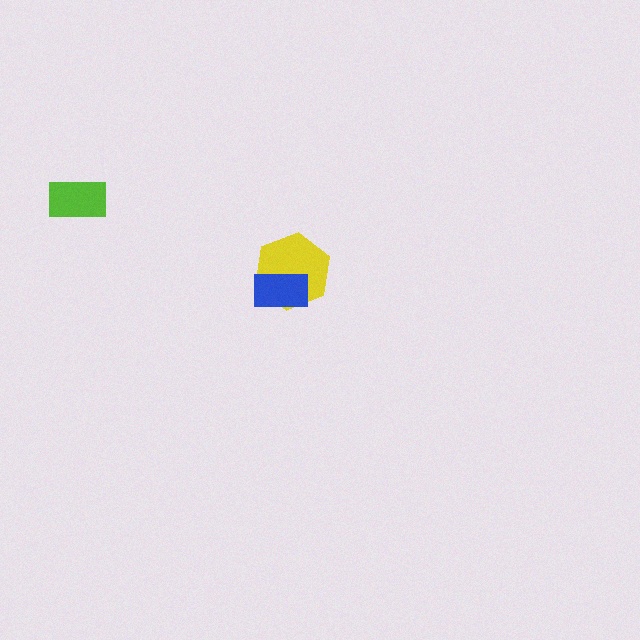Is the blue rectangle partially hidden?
No, no other shape covers it.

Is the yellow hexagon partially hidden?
Yes, it is partially covered by another shape.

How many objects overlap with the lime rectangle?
0 objects overlap with the lime rectangle.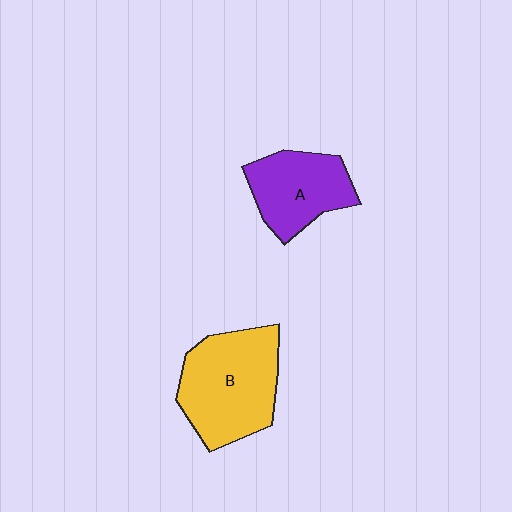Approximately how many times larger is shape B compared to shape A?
Approximately 1.4 times.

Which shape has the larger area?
Shape B (yellow).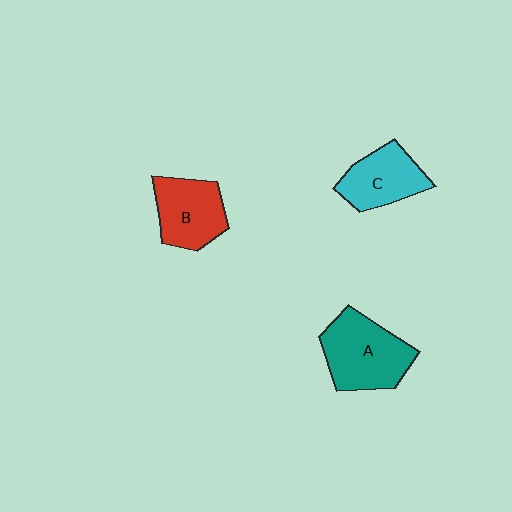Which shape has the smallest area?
Shape C (cyan).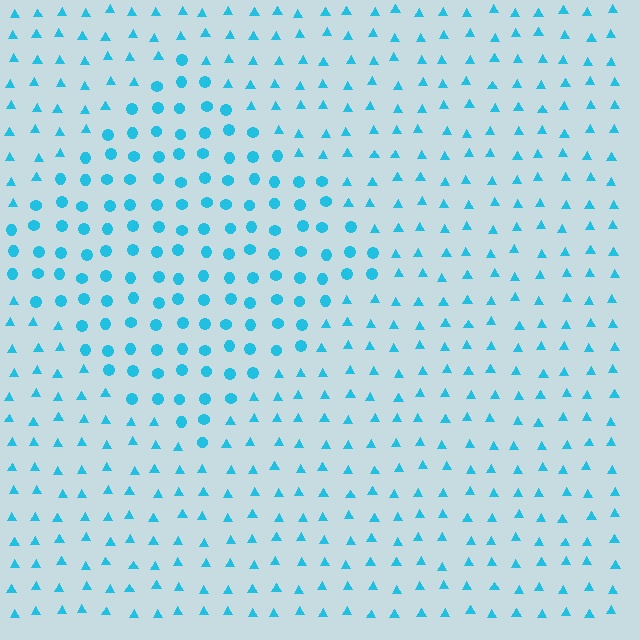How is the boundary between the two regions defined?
The boundary is defined by a change in element shape: circles inside vs. triangles outside. All elements share the same color and spacing.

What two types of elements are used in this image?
The image uses circles inside the diamond region and triangles outside it.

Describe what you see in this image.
The image is filled with small cyan elements arranged in a uniform grid. A diamond-shaped region contains circles, while the surrounding area contains triangles. The boundary is defined purely by the change in element shape.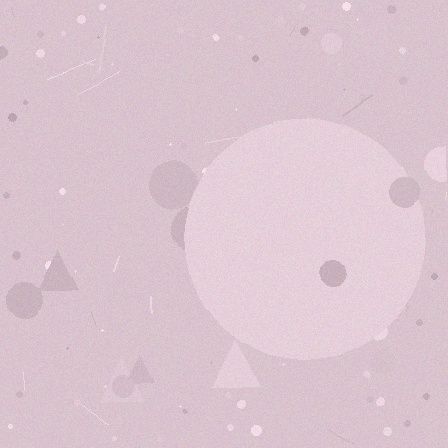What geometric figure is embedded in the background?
A circle is embedded in the background.